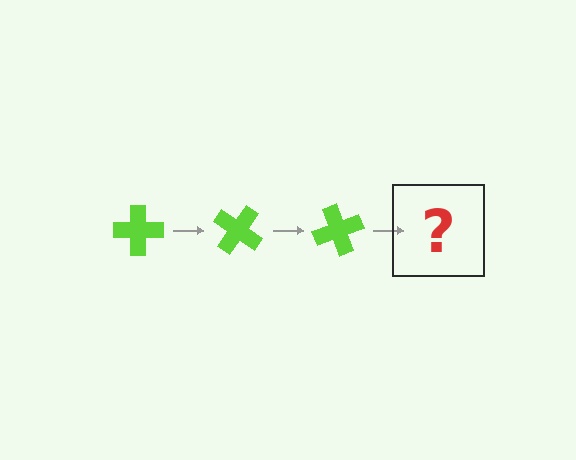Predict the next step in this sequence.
The next step is a lime cross rotated 105 degrees.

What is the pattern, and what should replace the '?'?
The pattern is that the cross rotates 35 degrees each step. The '?' should be a lime cross rotated 105 degrees.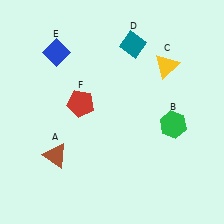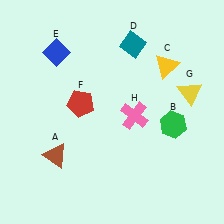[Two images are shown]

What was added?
A yellow triangle (G), a pink cross (H) were added in Image 2.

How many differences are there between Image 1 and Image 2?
There are 2 differences between the two images.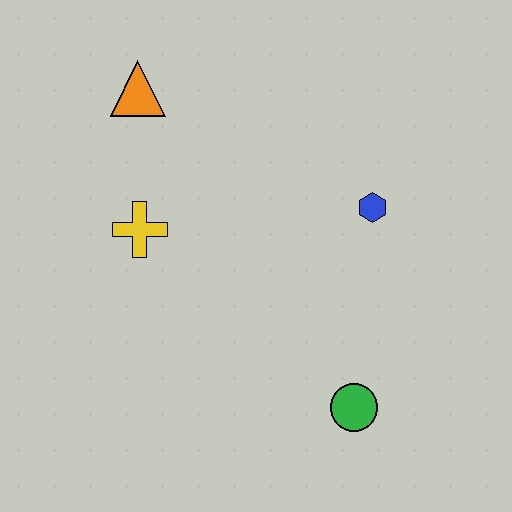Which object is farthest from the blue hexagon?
The orange triangle is farthest from the blue hexagon.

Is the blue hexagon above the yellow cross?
Yes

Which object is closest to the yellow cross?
The orange triangle is closest to the yellow cross.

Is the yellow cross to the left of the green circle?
Yes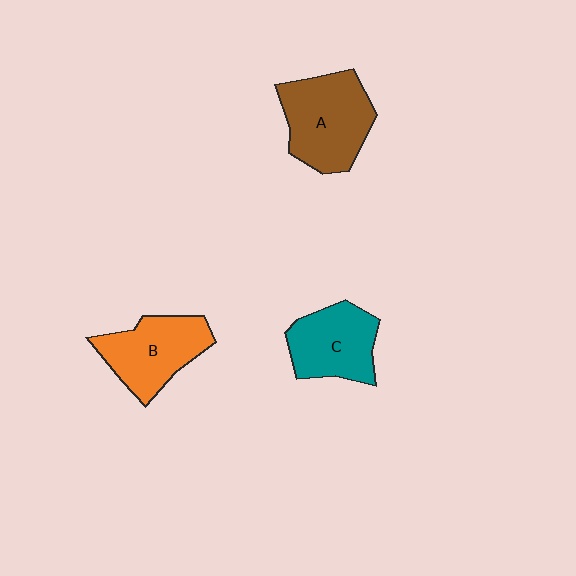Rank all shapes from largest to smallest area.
From largest to smallest: A (brown), B (orange), C (teal).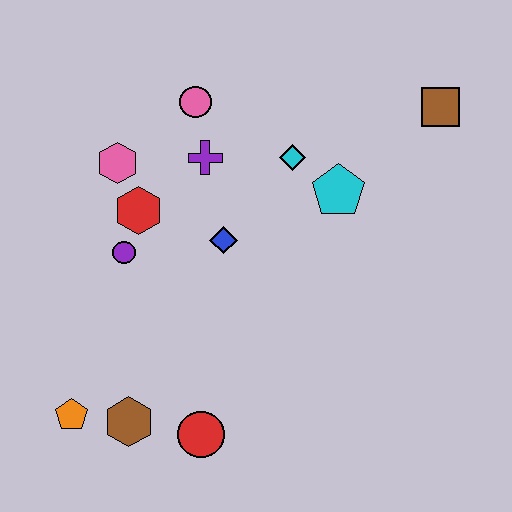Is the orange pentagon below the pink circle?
Yes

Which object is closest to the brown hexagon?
The orange pentagon is closest to the brown hexagon.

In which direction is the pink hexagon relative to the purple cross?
The pink hexagon is to the left of the purple cross.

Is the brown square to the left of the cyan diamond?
No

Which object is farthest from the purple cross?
The orange pentagon is farthest from the purple cross.